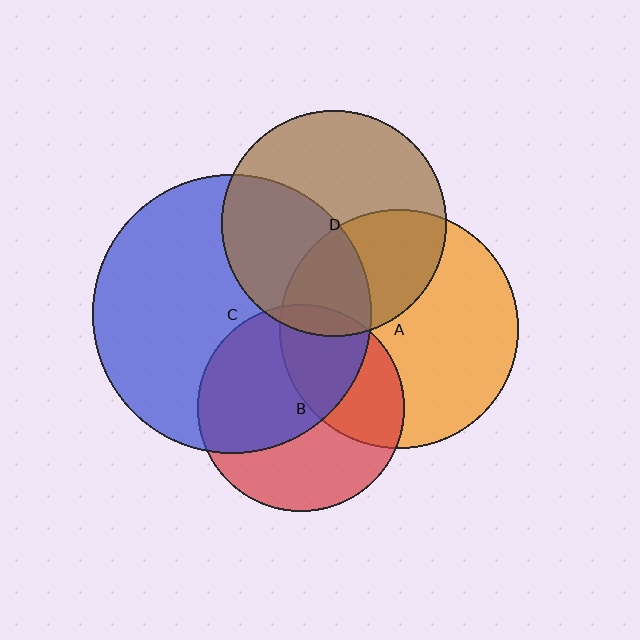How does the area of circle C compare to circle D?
Approximately 1.5 times.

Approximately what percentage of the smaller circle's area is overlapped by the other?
Approximately 55%.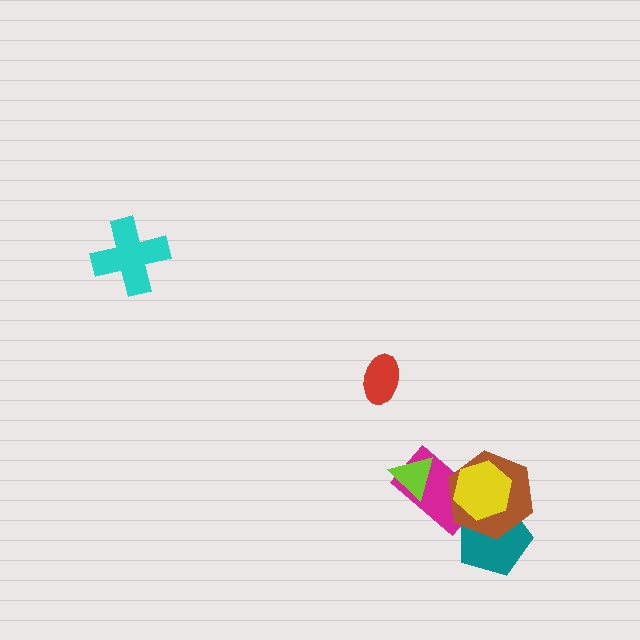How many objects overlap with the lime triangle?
1 object overlaps with the lime triangle.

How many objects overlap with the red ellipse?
0 objects overlap with the red ellipse.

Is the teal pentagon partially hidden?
Yes, it is partially covered by another shape.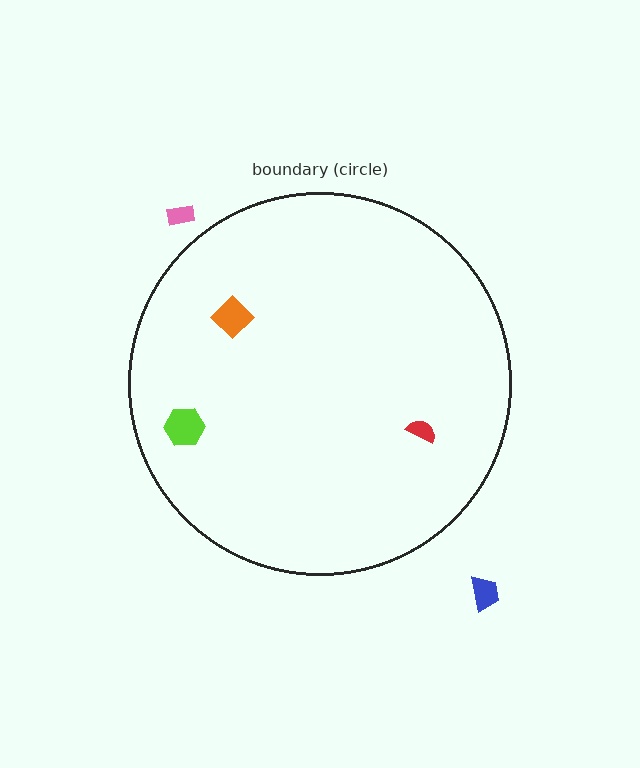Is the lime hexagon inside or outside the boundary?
Inside.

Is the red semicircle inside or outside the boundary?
Inside.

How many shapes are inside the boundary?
3 inside, 2 outside.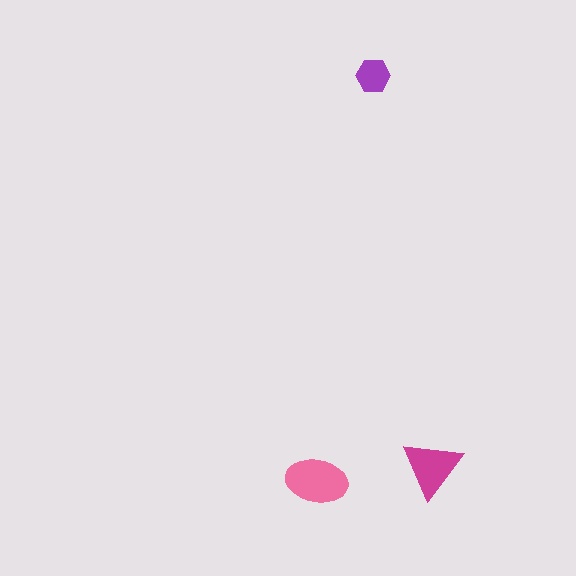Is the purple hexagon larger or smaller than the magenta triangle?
Smaller.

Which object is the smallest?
The purple hexagon.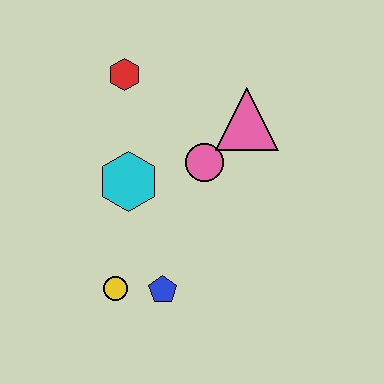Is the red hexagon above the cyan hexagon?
Yes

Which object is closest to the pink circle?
The pink triangle is closest to the pink circle.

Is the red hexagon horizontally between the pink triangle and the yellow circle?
Yes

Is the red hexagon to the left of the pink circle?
Yes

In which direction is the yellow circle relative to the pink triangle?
The yellow circle is below the pink triangle.